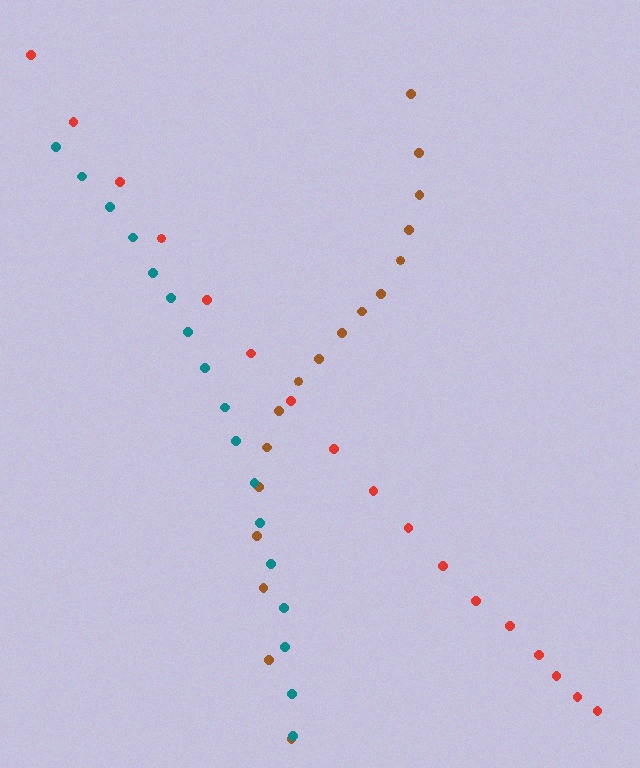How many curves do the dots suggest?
There are 3 distinct paths.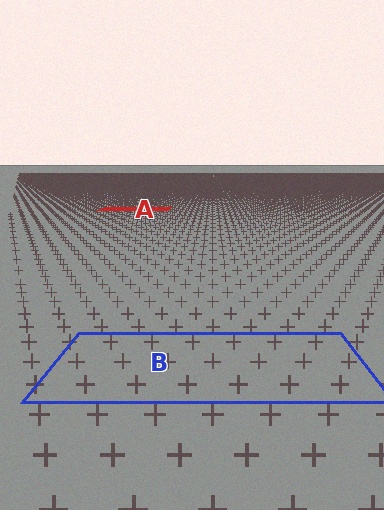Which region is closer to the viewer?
Region B is closer. The texture elements there are larger and more spread out.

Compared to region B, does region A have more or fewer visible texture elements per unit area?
Region A has more texture elements per unit area — they are packed more densely because it is farther away.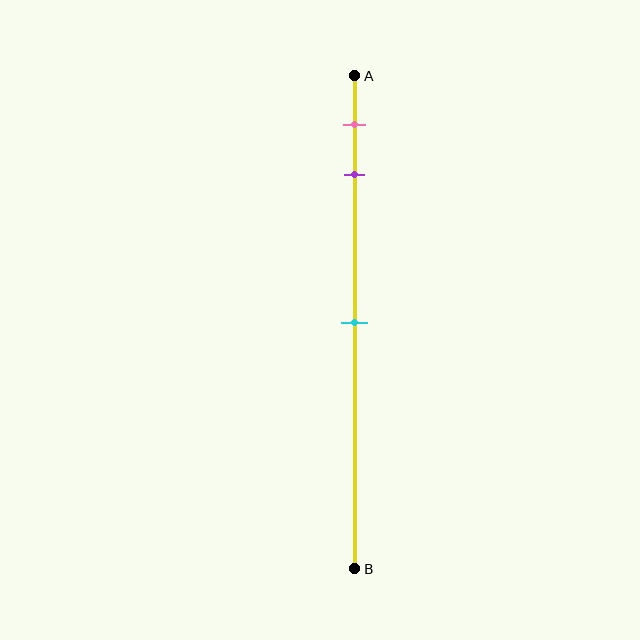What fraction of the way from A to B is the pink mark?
The pink mark is approximately 10% (0.1) of the way from A to B.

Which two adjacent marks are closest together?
The pink and purple marks are the closest adjacent pair.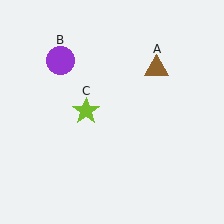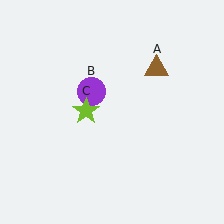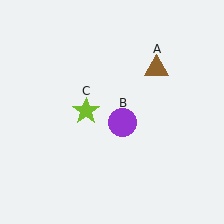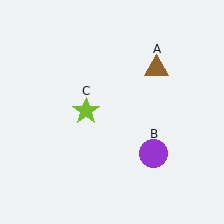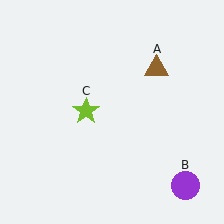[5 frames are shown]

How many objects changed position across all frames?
1 object changed position: purple circle (object B).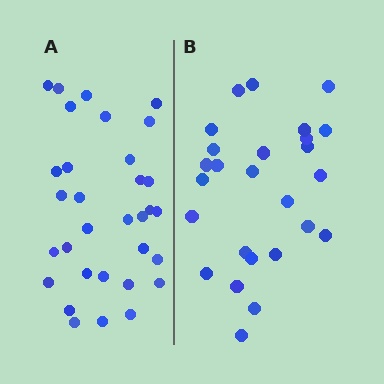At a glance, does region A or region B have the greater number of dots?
Region A (the left region) has more dots.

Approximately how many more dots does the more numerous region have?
Region A has about 6 more dots than region B.